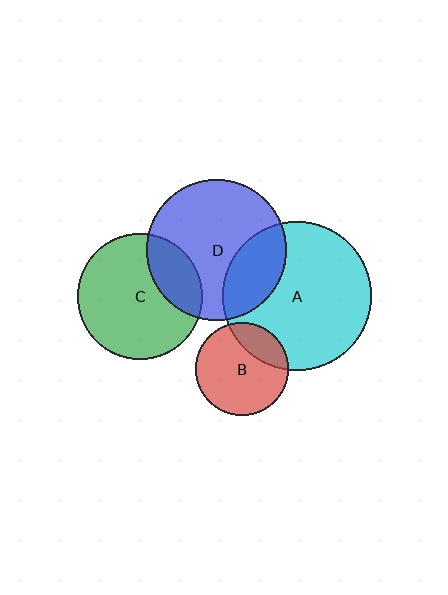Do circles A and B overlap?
Yes.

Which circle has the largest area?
Circle A (cyan).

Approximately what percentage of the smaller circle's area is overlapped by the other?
Approximately 25%.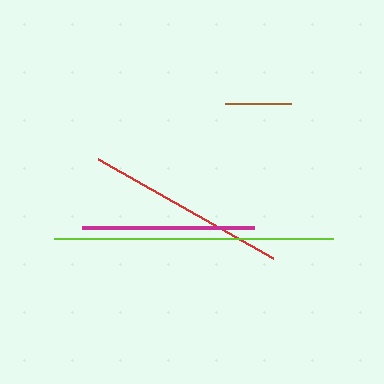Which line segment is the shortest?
The brown line is the shortest at approximately 65 pixels.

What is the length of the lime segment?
The lime segment is approximately 279 pixels long.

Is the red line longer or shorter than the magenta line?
The red line is longer than the magenta line.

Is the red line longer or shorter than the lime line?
The lime line is longer than the red line.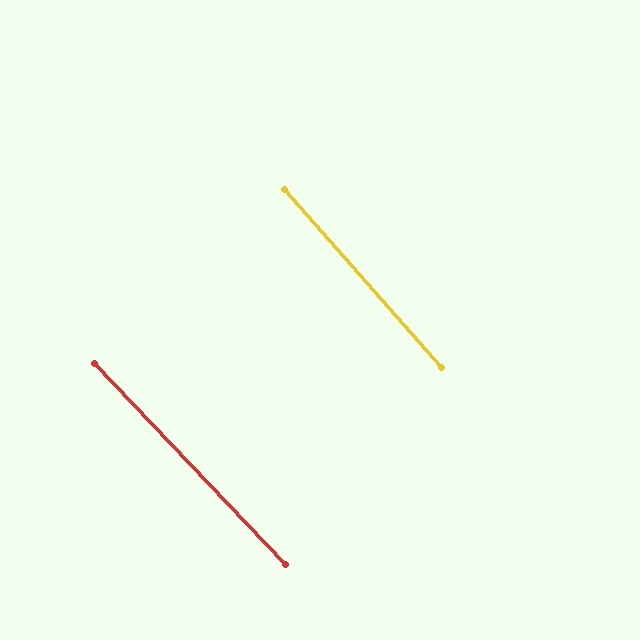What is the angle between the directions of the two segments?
Approximately 2 degrees.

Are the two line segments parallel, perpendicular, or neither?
Parallel — their directions differ by only 2.0°.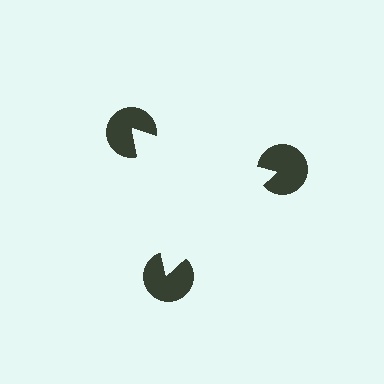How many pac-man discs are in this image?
There are 3 — one at each vertex of the illusory triangle.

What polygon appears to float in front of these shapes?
An illusory triangle — its edges are inferred from the aligned wedge cuts in the pac-man discs, not physically drawn.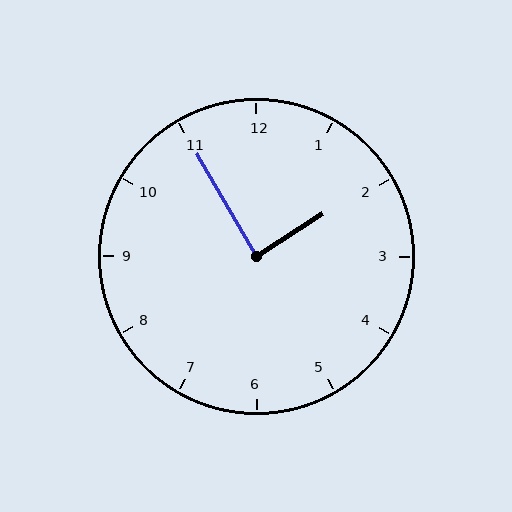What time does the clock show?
1:55.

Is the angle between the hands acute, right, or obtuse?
It is right.